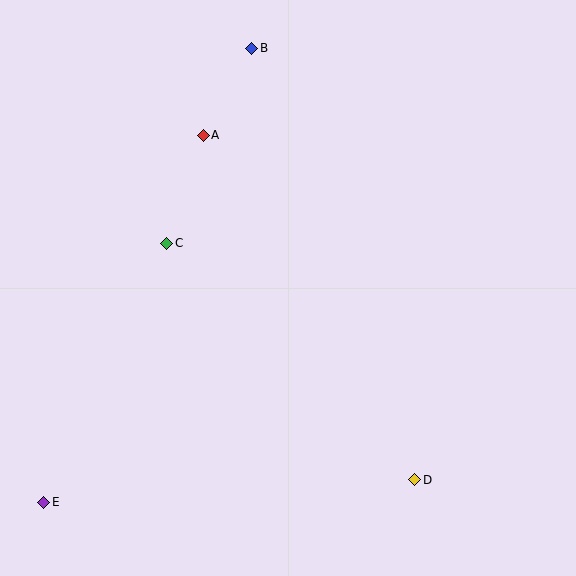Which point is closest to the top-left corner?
Point A is closest to the top-left corner.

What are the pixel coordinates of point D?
Point D is at (415, 480).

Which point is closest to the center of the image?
Point C at (167, 243) is closest to the center.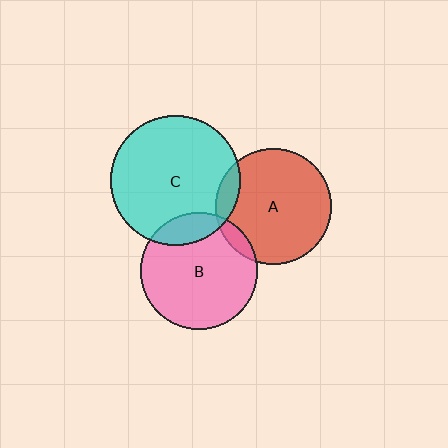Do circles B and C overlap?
Yes.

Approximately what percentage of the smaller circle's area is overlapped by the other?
Approximately 15%.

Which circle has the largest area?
Circle C (cyan).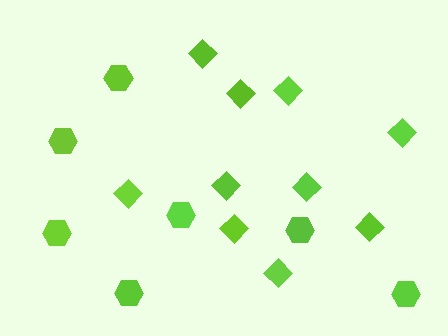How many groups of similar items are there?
There are 2 groups: one group of hexagons (7) and one group of diamonds (10).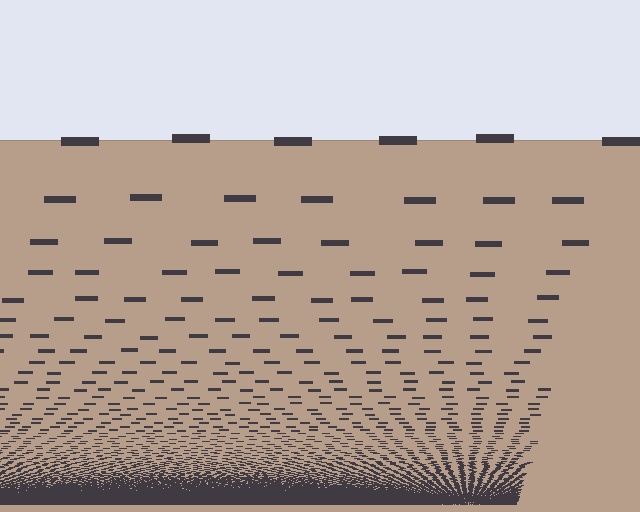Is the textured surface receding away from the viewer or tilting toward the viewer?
The surface appears to tilt toward the viewer. Texture elements get larger and sparser toward the top.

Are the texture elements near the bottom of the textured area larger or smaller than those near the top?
Smaller. The gradient is inverted — elements near the bottom are smaller and denser.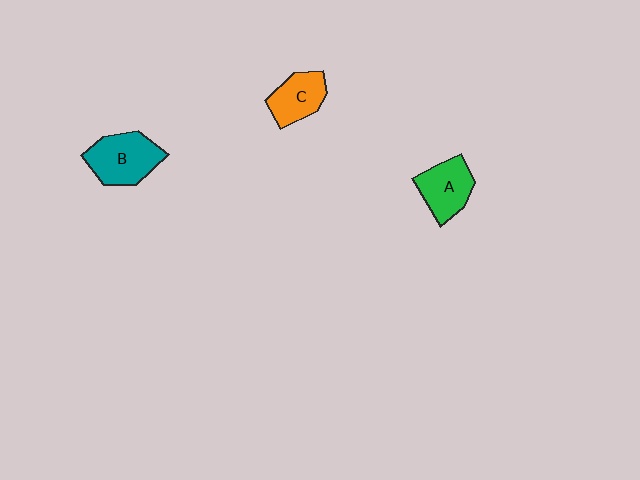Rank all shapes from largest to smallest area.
From largest to smallest: B (teal), A (green), C (orange).